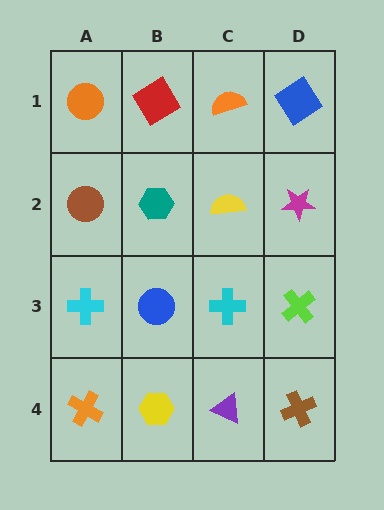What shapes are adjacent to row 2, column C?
An orange semicircle (row 1, column C), a cyan cross (row 3, column C), a teal hexagon (row 2, column B), a magenta star (row 2, column D).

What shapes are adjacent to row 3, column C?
A yellow semicircle (row 2, column C), a purple triangle (row 4, column C), a blue circle (row 3, column B), a lime cross (row 3, column D).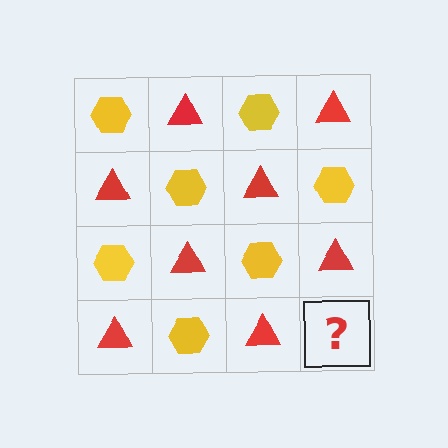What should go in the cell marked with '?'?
The missing cell should contain a yellow hexagon.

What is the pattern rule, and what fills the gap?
The rule is that it alternates yellow hexagon and red triangle in a checkerboard pattern. The gap should be filled with a yellow hexagon.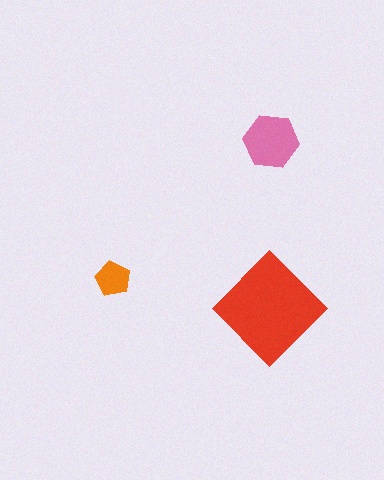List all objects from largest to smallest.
The red diamond, the pink hexagon, the orange pentagon.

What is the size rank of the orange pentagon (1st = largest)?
3rd.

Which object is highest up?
The pink hexagon is topmost.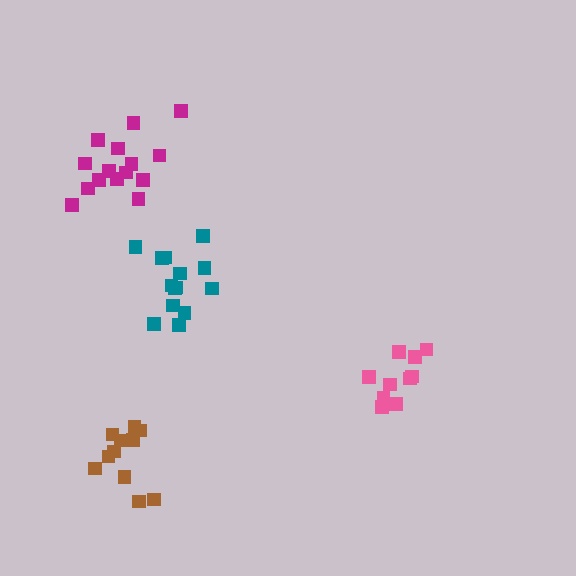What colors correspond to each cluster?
The clusters are colored: brown, pink, magenta, teal.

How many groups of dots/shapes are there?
There are 4 groups.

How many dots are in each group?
Group 1: 11 dots, Group 2: 10 dots, Group 3: 15 dots, Group 4: 14 dots (50 total).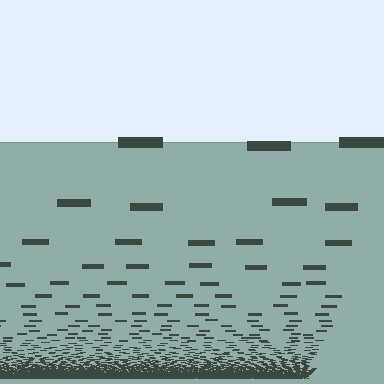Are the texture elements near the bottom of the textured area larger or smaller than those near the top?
Smaller. The gradient is inverted — elements near the bottom are smaller and denser.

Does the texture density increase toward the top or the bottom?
Density increases toward the bottom.